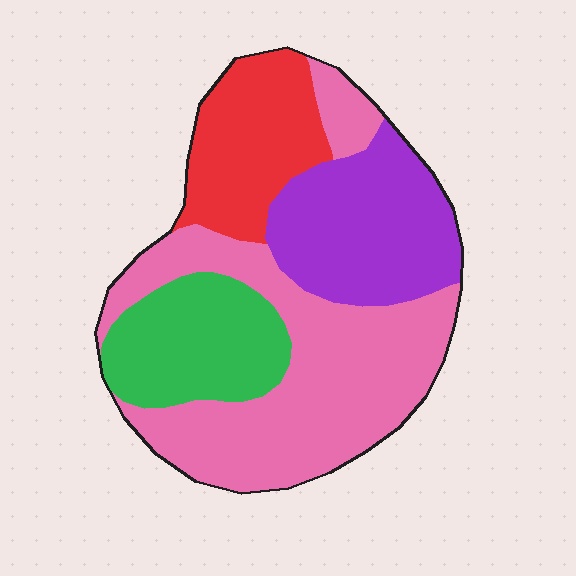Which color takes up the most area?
Pink, at roughly 45%.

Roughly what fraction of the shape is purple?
Purple covers roughly 20% of the shape.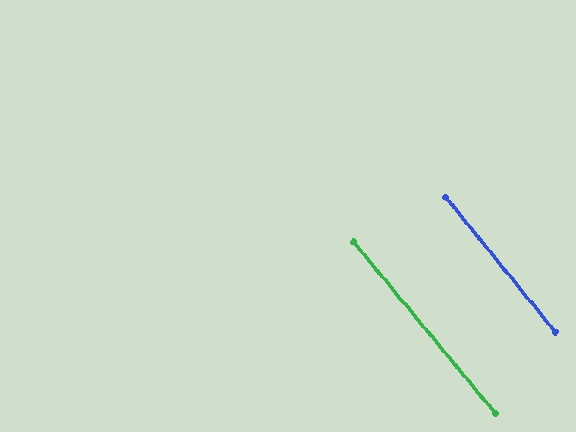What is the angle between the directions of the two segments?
Approximately 0 degrees.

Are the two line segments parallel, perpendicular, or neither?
Parallel — their directions differ by only 0.4°.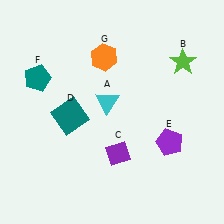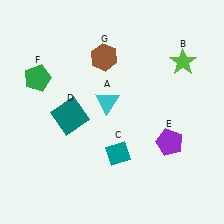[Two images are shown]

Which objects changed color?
C changed from purple to teal. F changed from teal to green. G changed from orange to brown.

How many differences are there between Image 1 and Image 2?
There are 3 differences between the two images.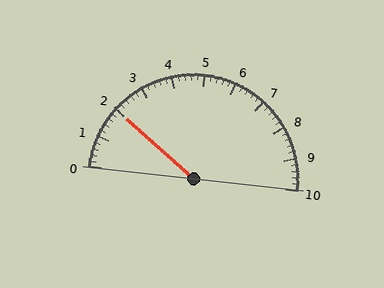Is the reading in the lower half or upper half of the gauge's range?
The reading is in the lower half of the range (0 to 10).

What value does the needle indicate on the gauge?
The needle indicates approximately 2.0.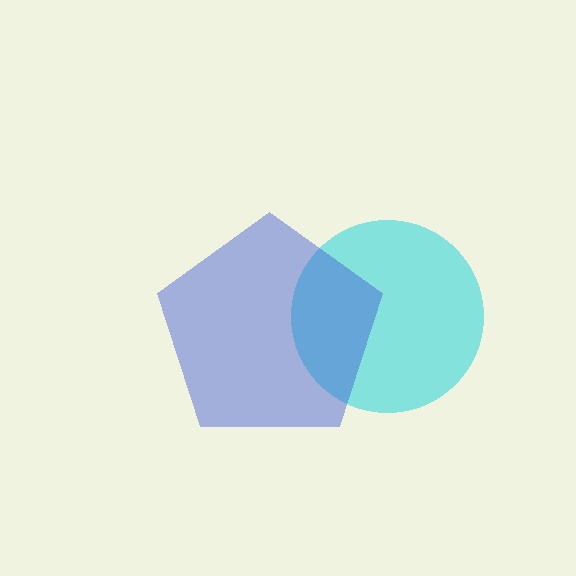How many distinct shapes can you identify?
There are 2 distinct shapes: a cyan circle, a blue pentagon.